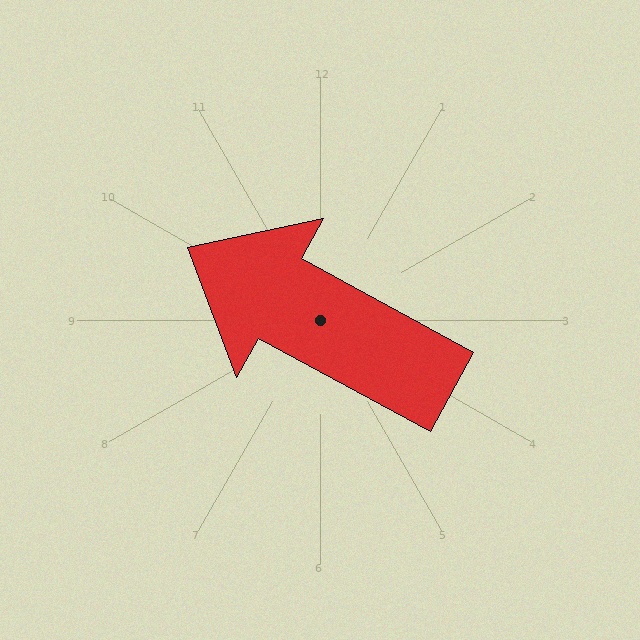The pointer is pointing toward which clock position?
Roughly 10 o'clock.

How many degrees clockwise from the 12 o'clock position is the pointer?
Approximately 299 degrees.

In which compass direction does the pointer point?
Northwest.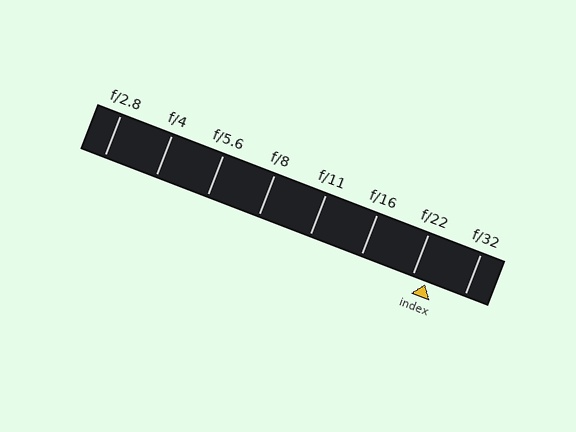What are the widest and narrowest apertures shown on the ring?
The widest aperture shown is f/2.8 and the narrowest is f/32.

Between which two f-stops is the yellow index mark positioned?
The index mark is between f/22 and f/32.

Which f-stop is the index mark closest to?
The index mark is closest to f/22.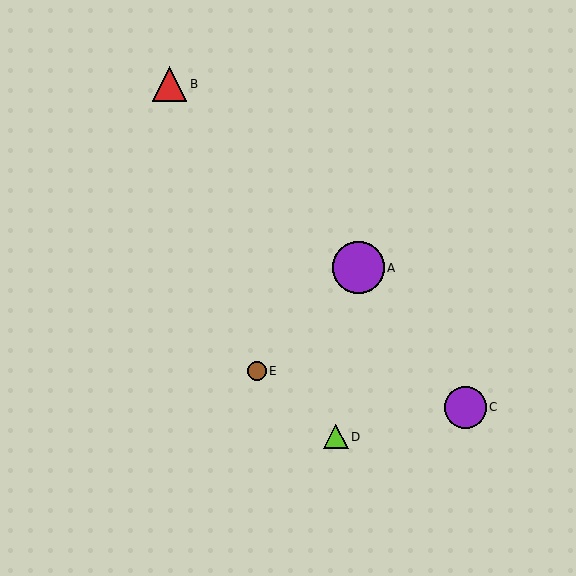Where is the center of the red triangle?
The center of the red triangle is at (170, 84).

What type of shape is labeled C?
Shape C is a purple circle.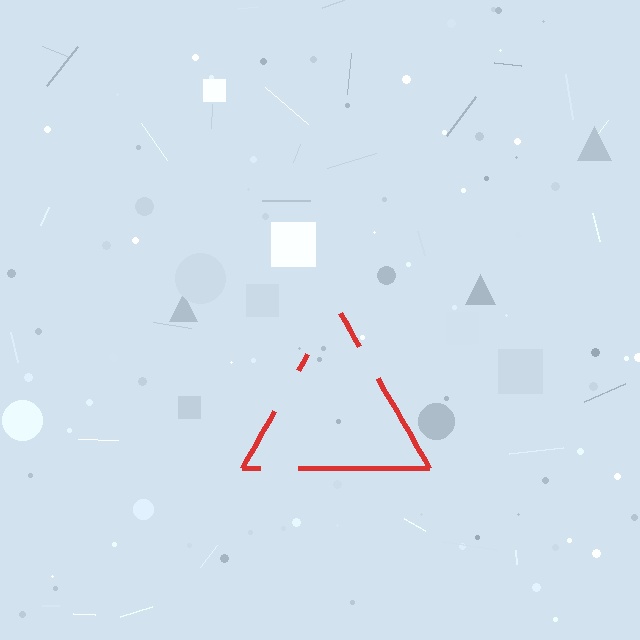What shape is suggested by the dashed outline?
The dashed outline suggests a triangle.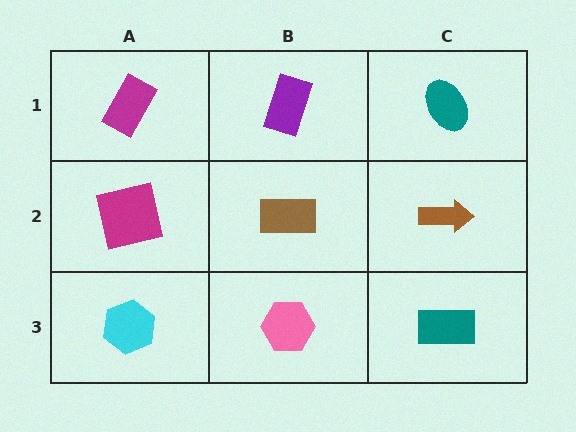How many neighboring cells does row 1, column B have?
3.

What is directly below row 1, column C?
A brown arrow.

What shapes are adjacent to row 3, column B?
A brown rectangle (row 2, column B), a cyan hexagon (row 3, column A), a teal rectangle (row 3, column C).